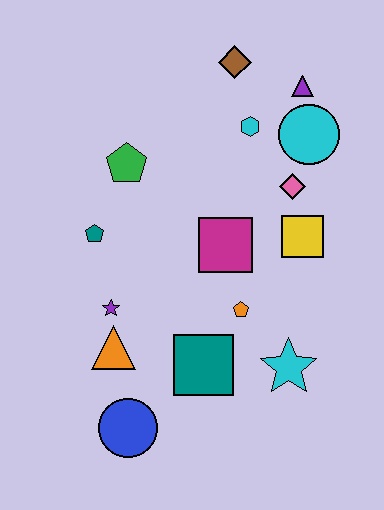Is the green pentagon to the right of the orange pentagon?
No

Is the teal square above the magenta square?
No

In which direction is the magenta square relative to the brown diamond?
The magenta square is below the brown diamond.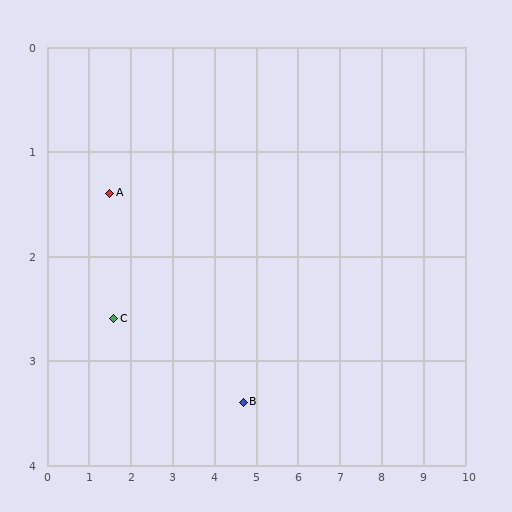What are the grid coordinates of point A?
Point A is at approximately (1.5, 1.4).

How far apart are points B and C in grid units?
Points B and C are about 3.2 grid units apart.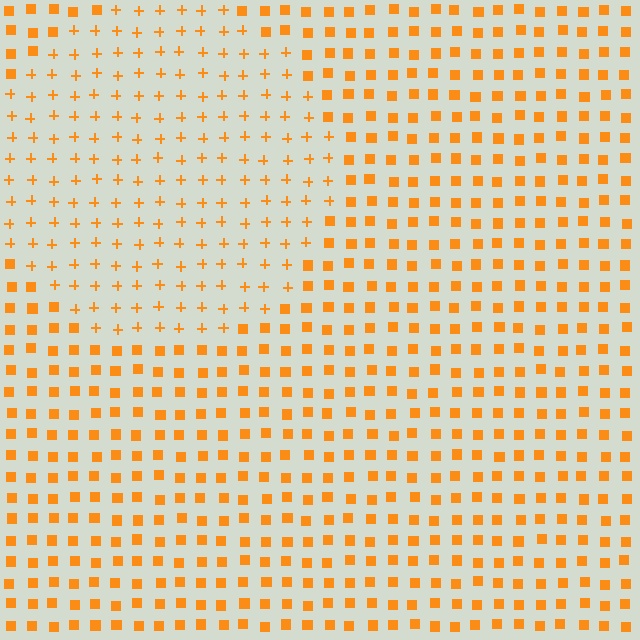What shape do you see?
I see a circle.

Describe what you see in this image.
The image is filled with small orange elements arranged in a uniform grid. A circle-shaped region contains plus signs, while the surrounding area contains squares. The boundary is defined purely by the change in element shape.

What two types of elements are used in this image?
The image uses plus signs inside the circle region and squares outside it.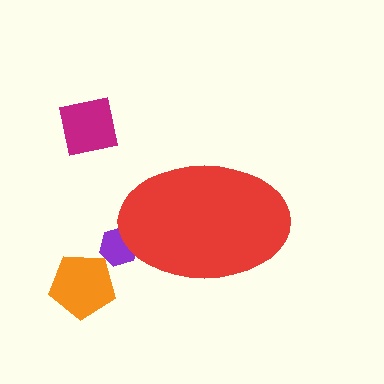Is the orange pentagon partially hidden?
No, the orange pentagon is fully visible.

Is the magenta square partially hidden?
No, the magenta square is fully visible.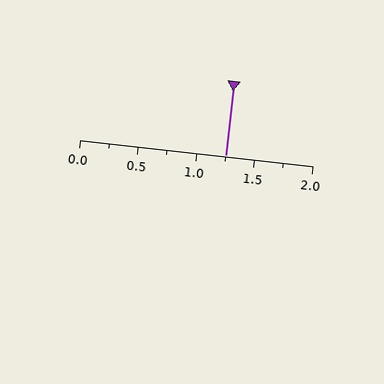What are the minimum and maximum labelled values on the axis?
The axis runs from 0.0 to 2.0.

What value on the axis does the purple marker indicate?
The marker indicates approximately 1.25.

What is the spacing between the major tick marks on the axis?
The major ticks are spaced 0.5 apart.